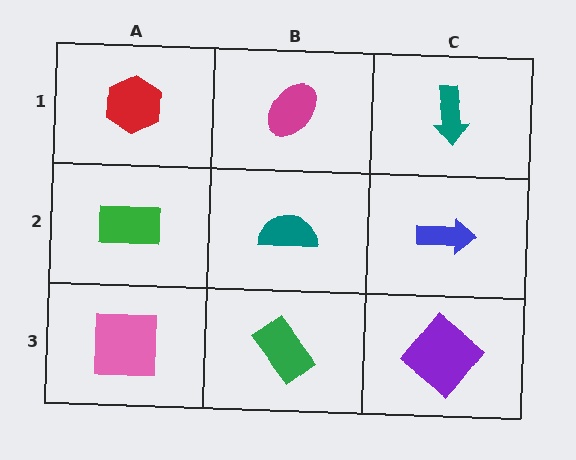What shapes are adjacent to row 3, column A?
A green rectangle (row 2, column A), a green rectangle (row 3, column B).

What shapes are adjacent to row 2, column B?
A magenta ellipse (row 1, column B), a green rectangle (row 3, column B), a green rectangle (row 2, column A), a blue arrow (row 2, column C).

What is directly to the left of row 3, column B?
A pink square.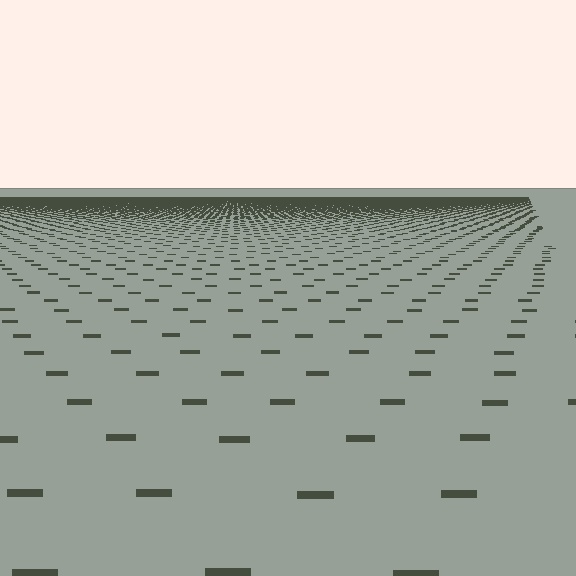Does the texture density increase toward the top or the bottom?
Density increases toward the top.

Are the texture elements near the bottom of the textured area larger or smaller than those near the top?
Larger. Near the bottom, elements are closer to the viewer and appear at a bigger on-screen size.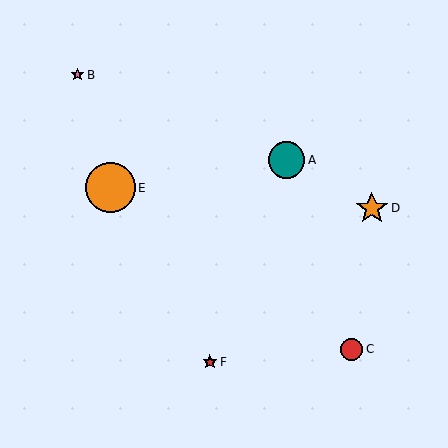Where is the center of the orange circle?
The center of the orange circle is at (110, 188).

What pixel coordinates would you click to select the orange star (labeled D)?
Click at (372, 208) to select the orange star D.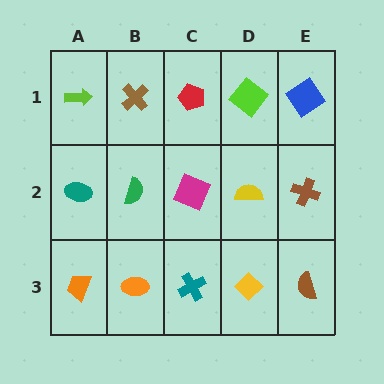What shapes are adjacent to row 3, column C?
A magenta square (row 2, column C), an orange ellipse (row 3, column B), a yellow diamond (row 3, column D).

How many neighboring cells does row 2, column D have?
4.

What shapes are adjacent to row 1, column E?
A brown cross (row 2, column E), a lime diamond (row 1, column D).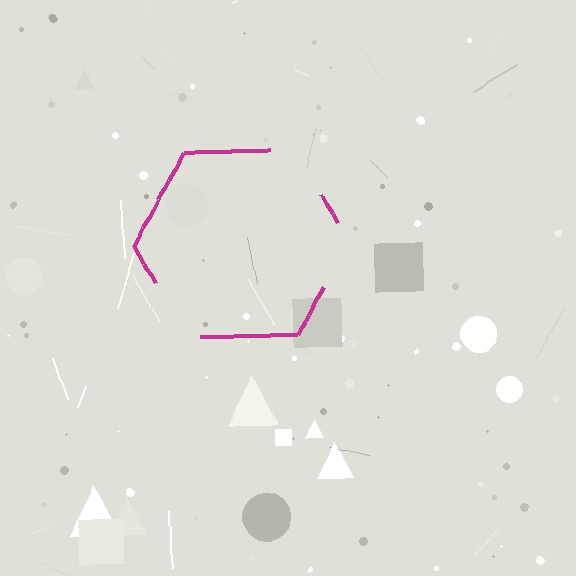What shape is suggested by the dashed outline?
The dashed outline suggests a hexagon.